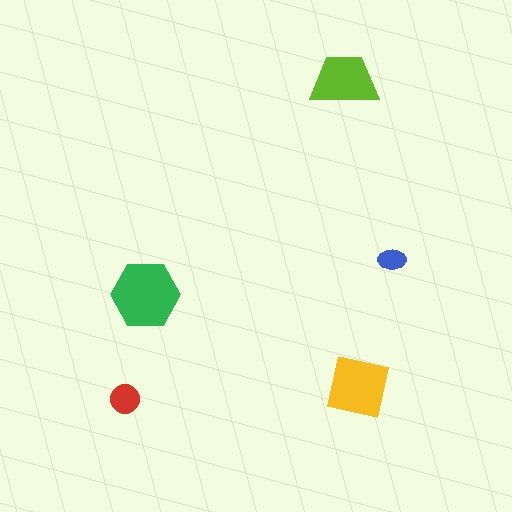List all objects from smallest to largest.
The blue ellipse, the red circle, the lime trapezoid, the yellow square, the green hexagon.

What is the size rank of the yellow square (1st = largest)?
2nd.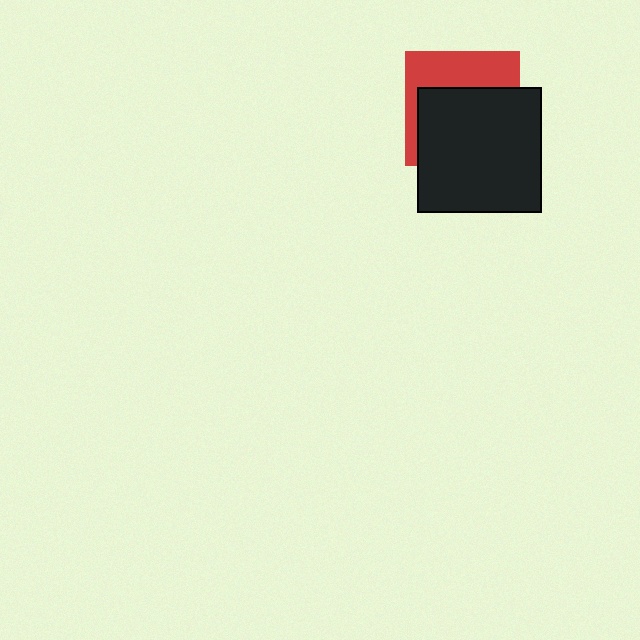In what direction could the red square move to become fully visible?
The red square could move up. That would shift it out from behind the black square entirely.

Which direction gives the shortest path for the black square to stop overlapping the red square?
Moving down gives the shortest separation.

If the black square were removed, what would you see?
You would see the complete red square.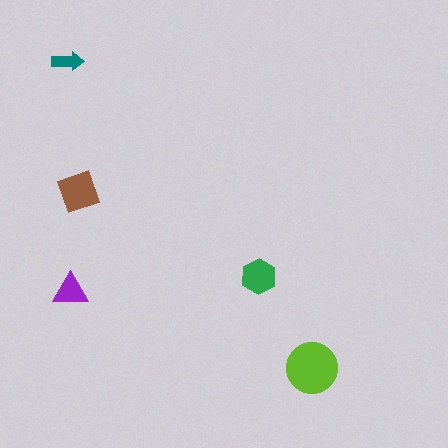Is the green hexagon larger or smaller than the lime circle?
Smaller.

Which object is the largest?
The lime circle.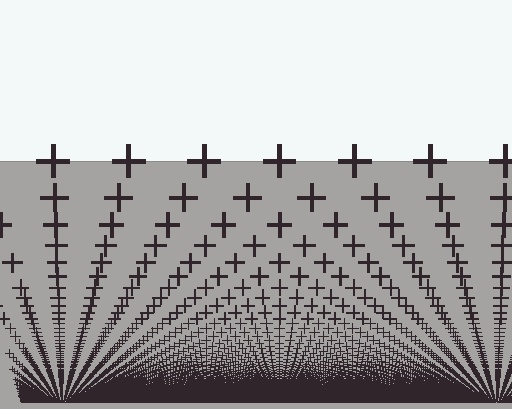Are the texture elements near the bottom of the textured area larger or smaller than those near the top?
Smaller. The gradient is inverted — elements near the bottom are smaller and denser.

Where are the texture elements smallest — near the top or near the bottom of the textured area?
Near the bottom.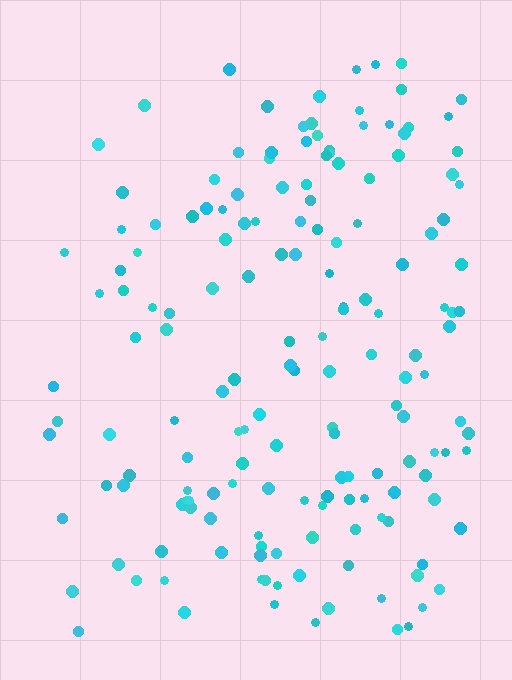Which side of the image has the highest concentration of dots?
The right.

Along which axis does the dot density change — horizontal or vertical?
Horizontal.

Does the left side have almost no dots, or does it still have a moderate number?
Still a moderate number, just noticeably fewer than the right.